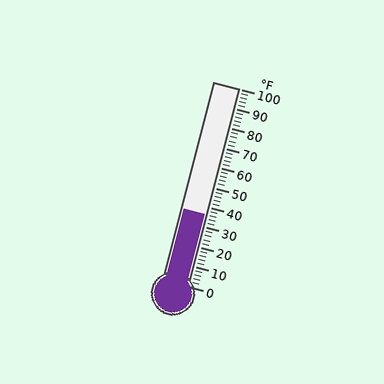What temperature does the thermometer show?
The thermometer shows approximately 36°F.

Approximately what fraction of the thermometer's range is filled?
The thermometer is filled to approximately 35% of its range.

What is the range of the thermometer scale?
The thermometer scale ranges from 0°F to 100°F.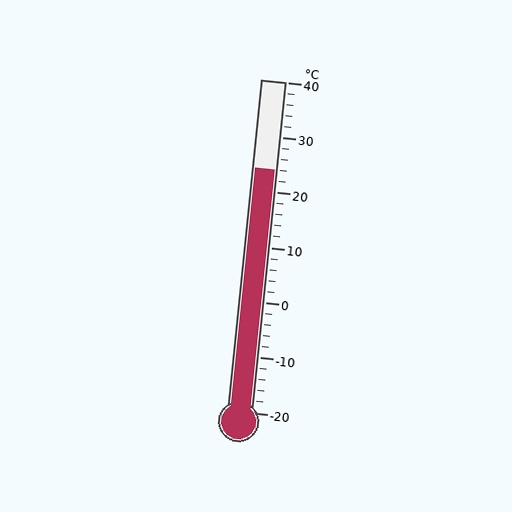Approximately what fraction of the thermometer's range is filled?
The thermometer is filled to approximately 75% of its range.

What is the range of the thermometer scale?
The thermometer scale ranges from -20°C to 40°C.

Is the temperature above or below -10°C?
The temperature is above -10°C.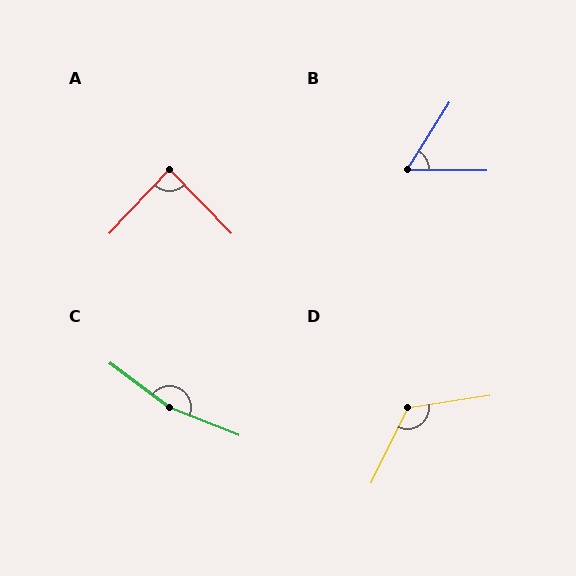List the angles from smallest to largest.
B (59°), A (87°), D (124°), C (166°).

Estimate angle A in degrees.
Approximately 87 degrees.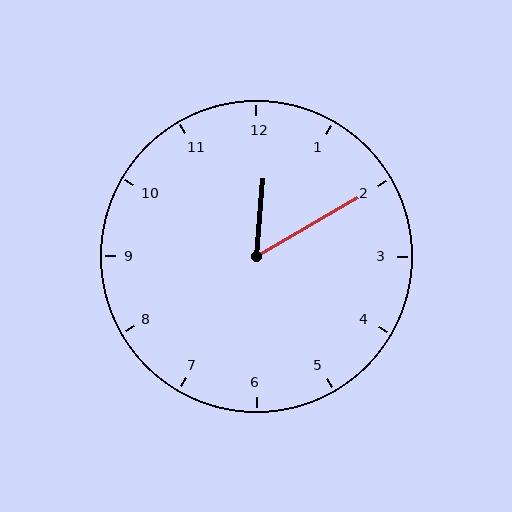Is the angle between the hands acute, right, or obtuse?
It is acute.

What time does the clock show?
12:10.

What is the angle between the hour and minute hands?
Approximately 55 degrees.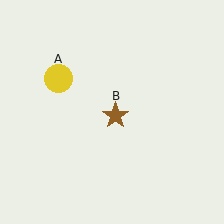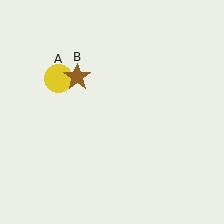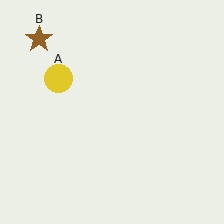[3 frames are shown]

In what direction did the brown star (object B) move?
The brown star (object B) moved up and to the left.